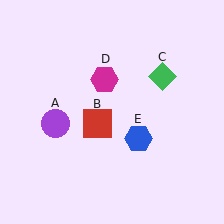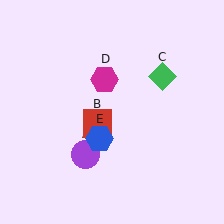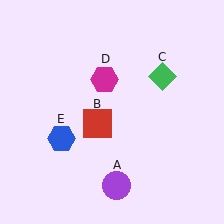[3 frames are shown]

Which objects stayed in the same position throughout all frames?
Red square (object B) and green diamond (object C) and magenta hexagon (object D) remained stationary.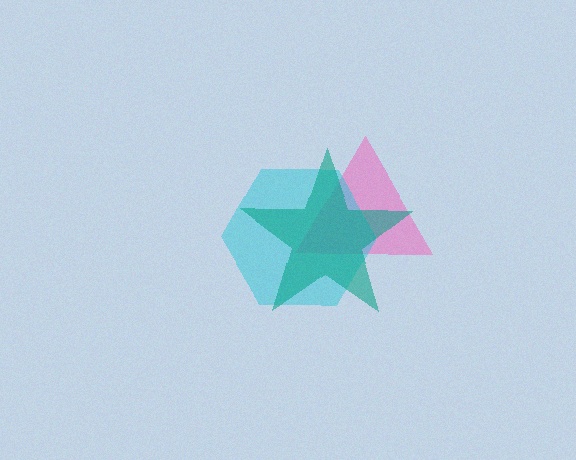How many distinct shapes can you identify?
There are 3 distinct shapes: a pink triangle, a cyan hexagon, a teal star.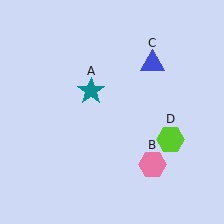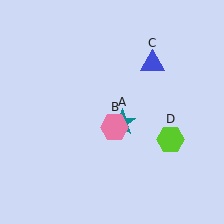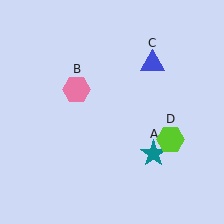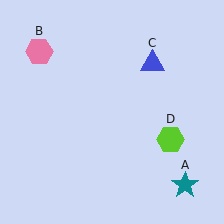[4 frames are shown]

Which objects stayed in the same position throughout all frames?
Blue triangle (object C) and lime hexagon (object D) remained stationary.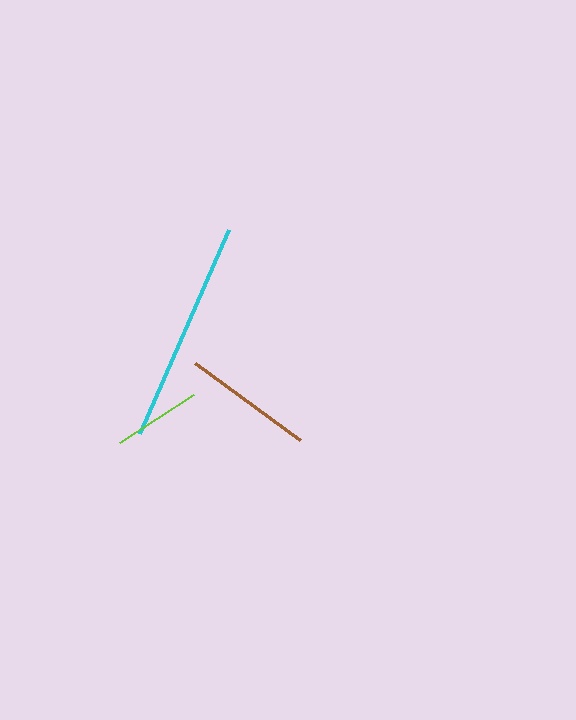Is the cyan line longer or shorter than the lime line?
The cyan line is longer than the lime line.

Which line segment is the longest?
The cyan line is the longest at approximately 223 pixels.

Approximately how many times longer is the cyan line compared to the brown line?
The cyan line is approximately 1.7 times the length of the brown line.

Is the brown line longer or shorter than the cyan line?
The cyan line is longer than the brown line.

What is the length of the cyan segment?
The cyan segment is approximately 223 pixels long.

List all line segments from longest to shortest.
From longest to shortest: cyan, brown, lime.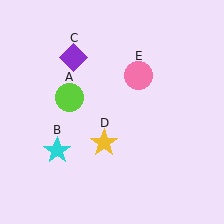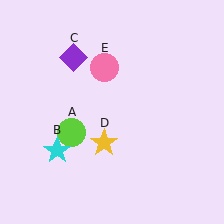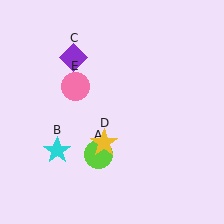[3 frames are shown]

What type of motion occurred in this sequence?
The lime circle (object A), pink circle (object E) rotated counterclockwise around the center of the scene.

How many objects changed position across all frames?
2 objects changed position: lime circle (object A), pink circle (object E).